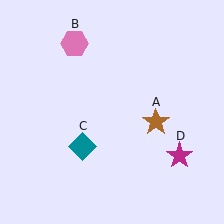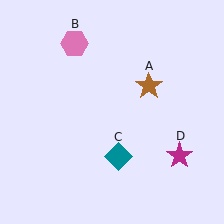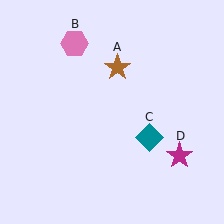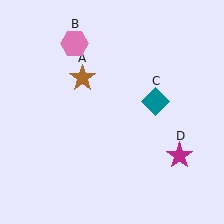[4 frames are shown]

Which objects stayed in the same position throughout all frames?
Pink hexagon (object B) and magenta star (object D) remained stationary.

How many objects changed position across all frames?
2 objects changed position: brown star (object A), teal diamond (object C).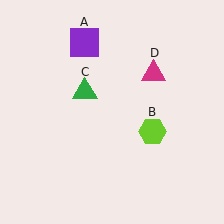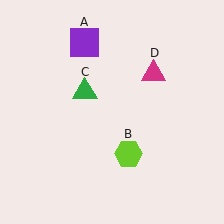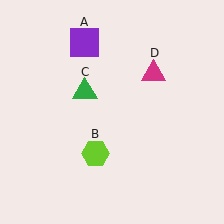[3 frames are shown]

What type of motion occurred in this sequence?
The lime hexagon (object B) rotated clockwise around the center of the scene.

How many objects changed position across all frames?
1 object changed position: lime hexagon (object B).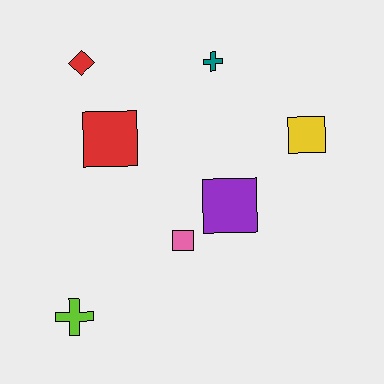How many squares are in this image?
There are 4 squares.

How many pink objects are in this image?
There is 1 pink object.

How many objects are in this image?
There are 7 objects.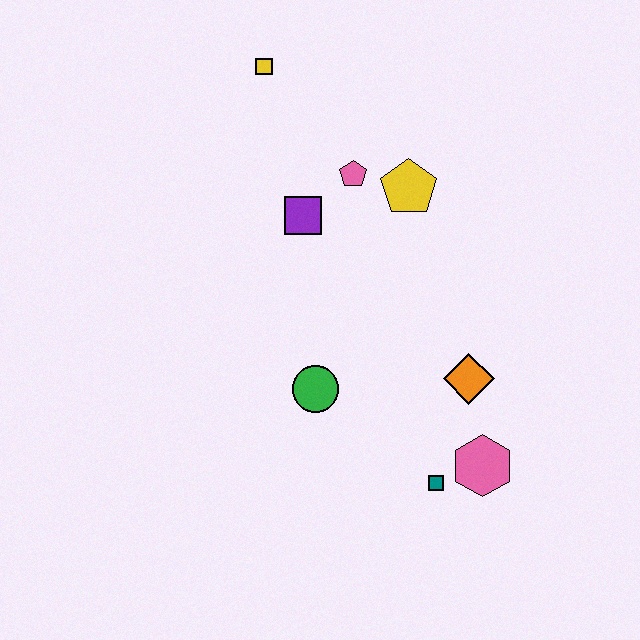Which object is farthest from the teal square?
The yellow square is farthest from the teal square.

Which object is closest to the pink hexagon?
The teal square is closest to the pink hexagon.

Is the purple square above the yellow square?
No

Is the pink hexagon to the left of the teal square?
No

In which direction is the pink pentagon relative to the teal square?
The pink pentagon is above the teal square.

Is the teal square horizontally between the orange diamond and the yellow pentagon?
Yes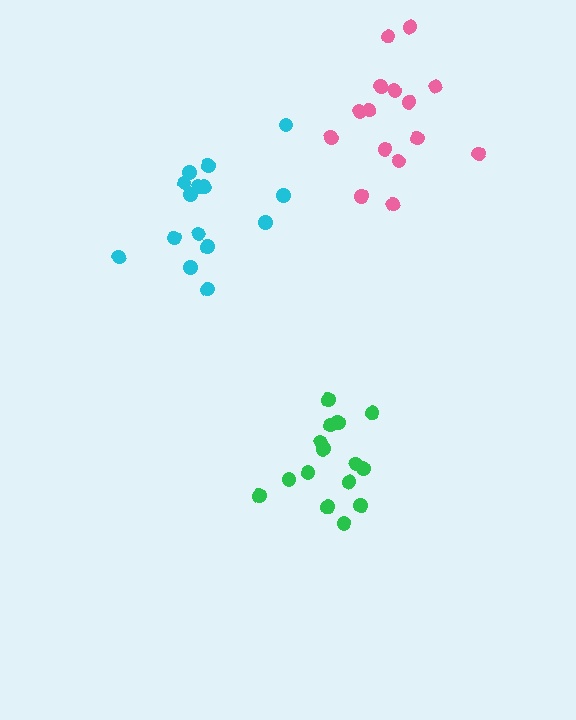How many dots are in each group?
Group 1: 15 dots, Group 2: 15 dots, Group 3: 15 dots (45 total).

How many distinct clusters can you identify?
There are 3 distinct clusters.